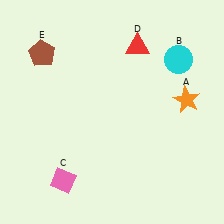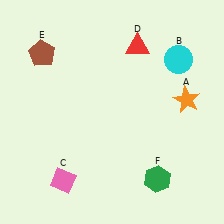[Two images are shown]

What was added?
A green hexagon (F) was added in Image 2.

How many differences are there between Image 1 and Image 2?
There is 1 difference between the two images.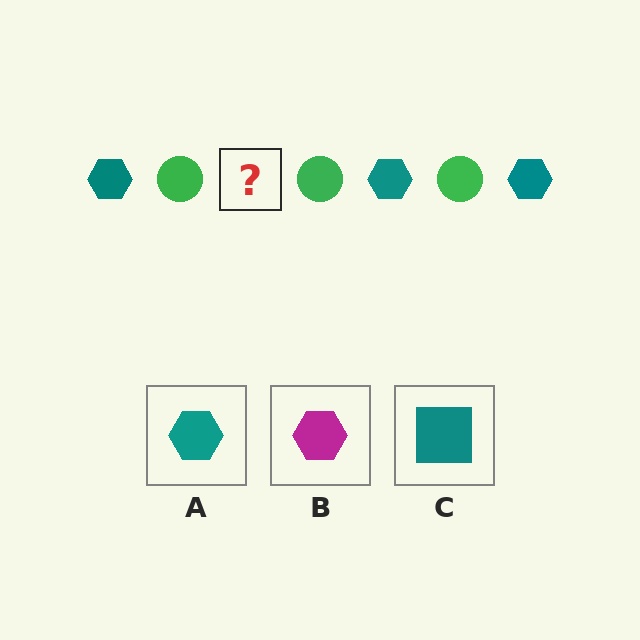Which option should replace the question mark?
Option A.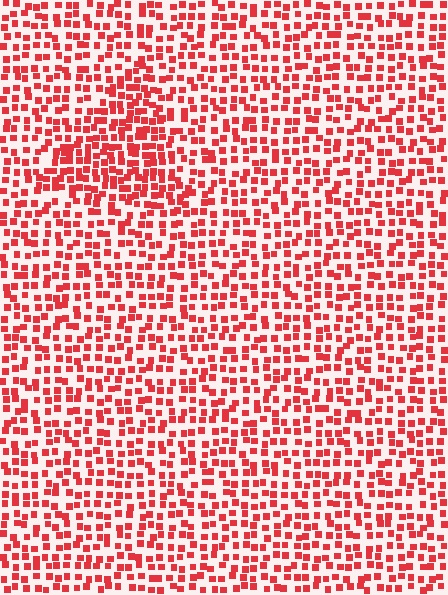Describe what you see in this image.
The image contains small red elements arranged at two different densities. A triangle-shaped region is visible where the elements are more densely packed than the surrounding area.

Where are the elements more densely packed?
The elements are more densely packed inside the triangle boundary.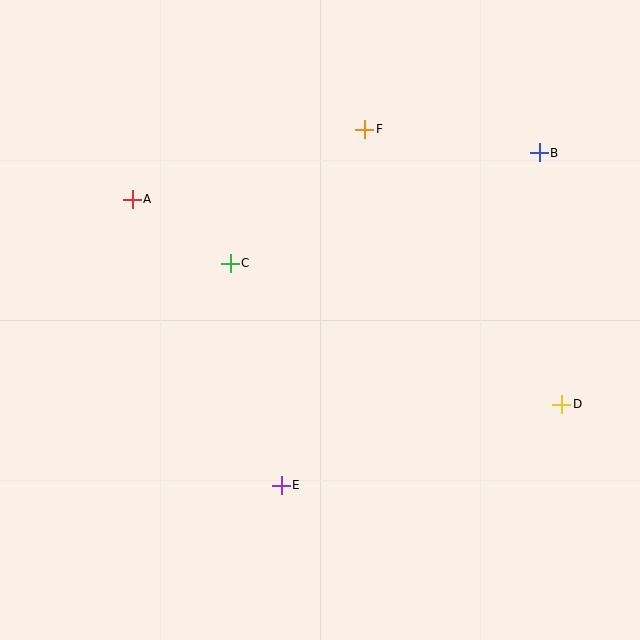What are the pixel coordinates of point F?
Point F is at (365, 129).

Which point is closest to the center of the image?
Point C at (230, 263) is closest to the center.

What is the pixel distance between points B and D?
The distance between B and D is 252 pixels.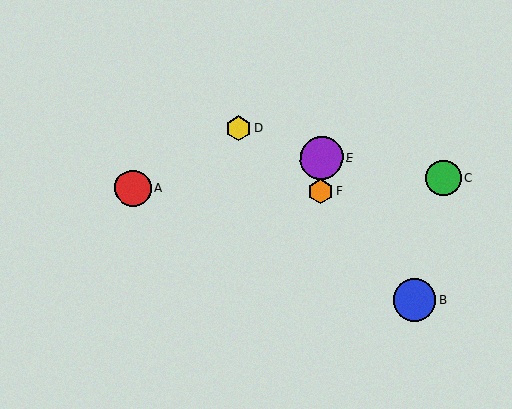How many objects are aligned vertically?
2 objects (E, F) are aligned vertically.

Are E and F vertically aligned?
Yes, both are at x≈321.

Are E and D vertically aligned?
No, E is at x≈321 and D is at x≈238.